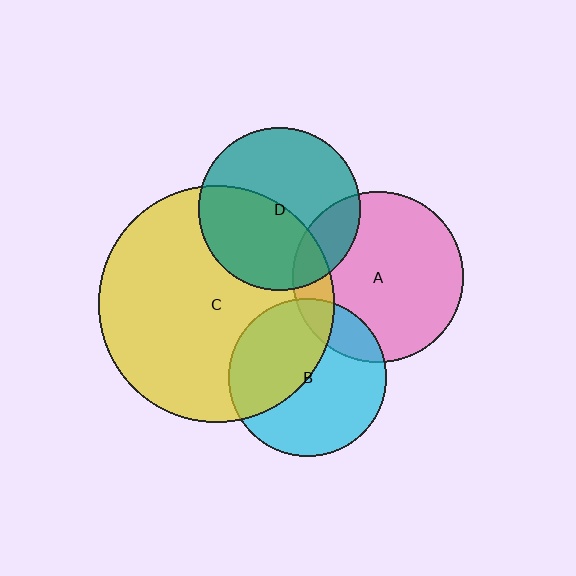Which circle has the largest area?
Circle C (yellow).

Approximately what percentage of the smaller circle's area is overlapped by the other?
Approximately 15%.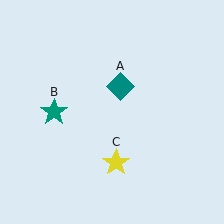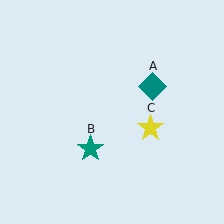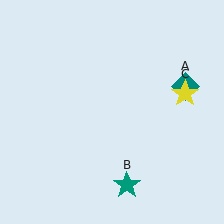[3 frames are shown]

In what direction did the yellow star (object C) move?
The yellow star (object C) moved up and to the right.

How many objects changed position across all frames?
3 objects changed position: teal diamond (object A), teal star (object B), yellow star (object C).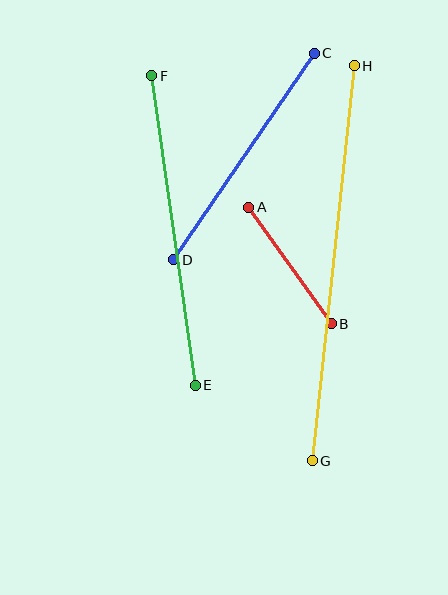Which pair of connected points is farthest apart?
Points G and H are farthest apart.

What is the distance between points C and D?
The distance is approximately 250 pixels.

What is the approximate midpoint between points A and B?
The midpoint is at approximately (290, 266) pixels.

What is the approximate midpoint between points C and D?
The midpoint is at approximately (244, 156) pixels.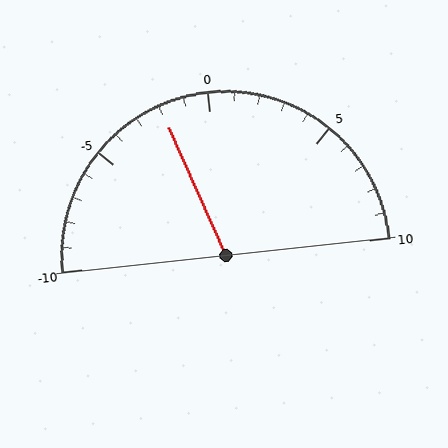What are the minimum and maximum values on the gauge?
The gauge ranges from -10 to 10.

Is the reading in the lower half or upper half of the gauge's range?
The reading is in the lower half of the range (-10 to 10).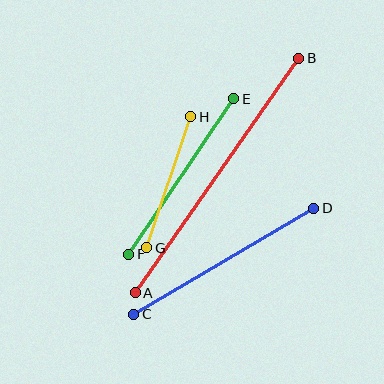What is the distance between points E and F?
The distance is approximately 187 pixels.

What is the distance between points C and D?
The distance is approximately 209 pixels.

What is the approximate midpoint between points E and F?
The midpoint is at approximately (181, 177) pixels.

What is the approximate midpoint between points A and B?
The midpoint is at approximately (217, 175) pixels.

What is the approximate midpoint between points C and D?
The midpoint is at approximately (224, 261) pixels.